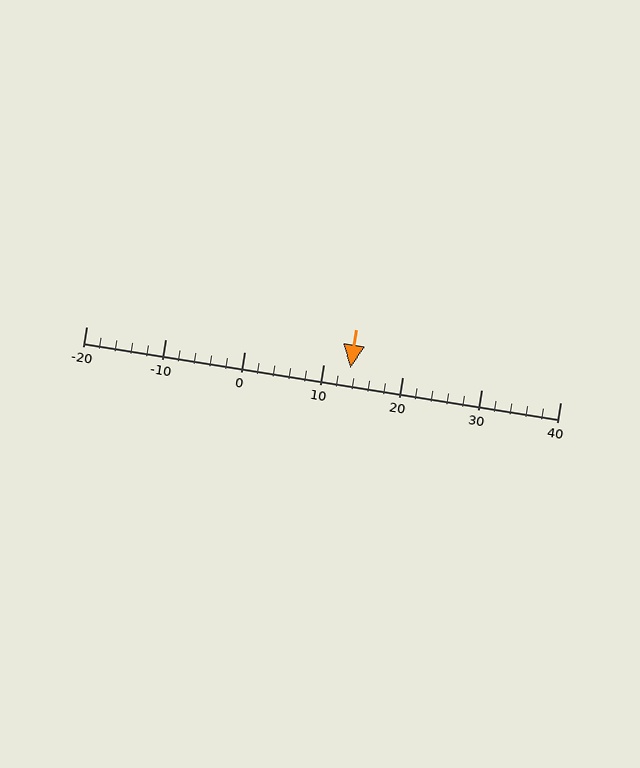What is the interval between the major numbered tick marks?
The major tick marks are spaced 10 units apart.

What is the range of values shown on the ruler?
The ruler shows values from -20 to 40.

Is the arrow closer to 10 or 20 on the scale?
The arrow is closer to 10.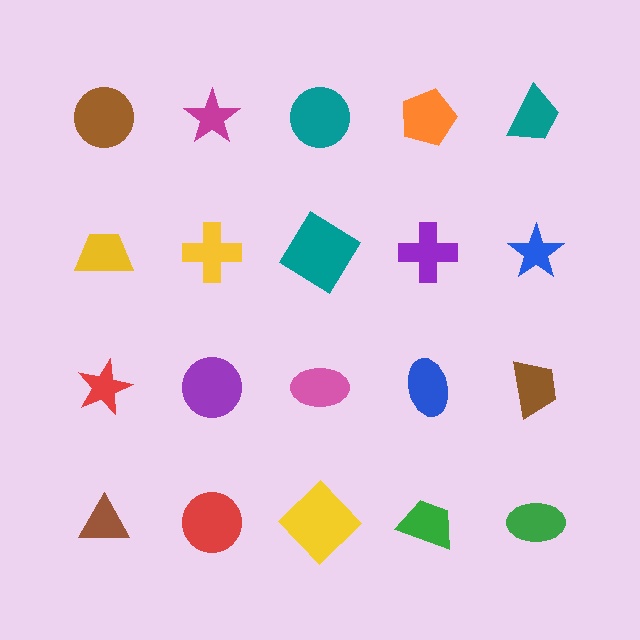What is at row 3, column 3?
A pink ellipse.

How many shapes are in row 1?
5 shapes.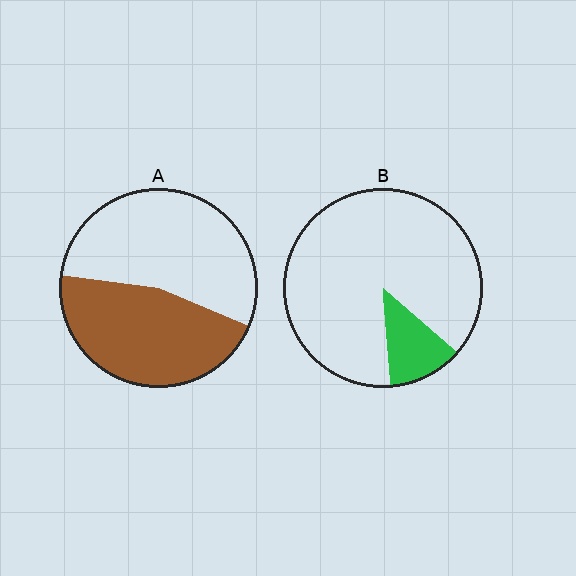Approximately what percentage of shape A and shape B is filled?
A is approximately 45% and B is approximately 15%.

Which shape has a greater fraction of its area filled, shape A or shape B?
Shape A.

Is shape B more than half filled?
No.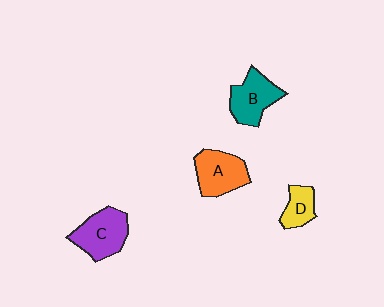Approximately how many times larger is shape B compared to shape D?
Approximately 1.7 times.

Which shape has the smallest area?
Shape D (yellow).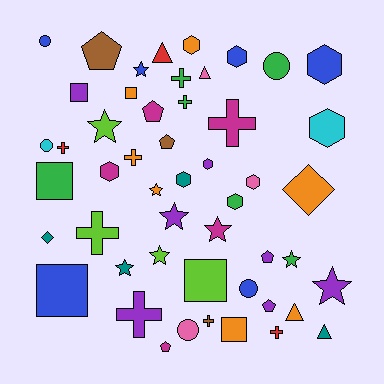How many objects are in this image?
There are 50 objects.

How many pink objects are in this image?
There are 3 pink objects.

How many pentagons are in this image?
There are 6 pentagons.